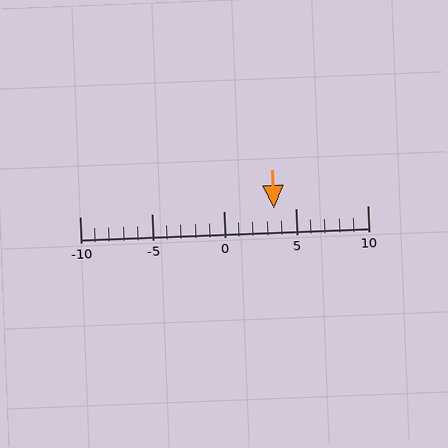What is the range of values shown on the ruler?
The ruler shows values from -10 to 10.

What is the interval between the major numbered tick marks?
The major tick marks are spaced 5 units apart.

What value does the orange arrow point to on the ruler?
The orange arrow points to approximately 4.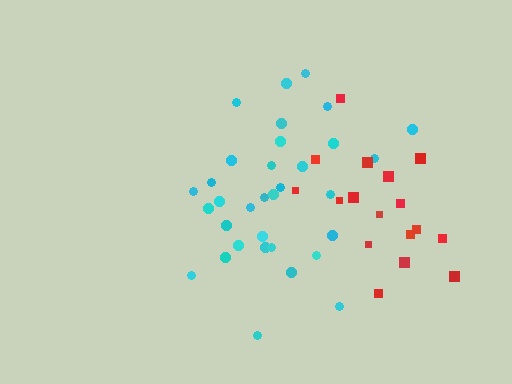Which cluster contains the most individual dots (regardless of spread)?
Cyan (33).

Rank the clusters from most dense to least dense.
cyan, red.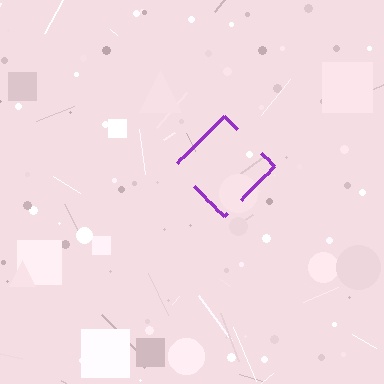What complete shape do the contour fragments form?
The contour fragments form a diamond.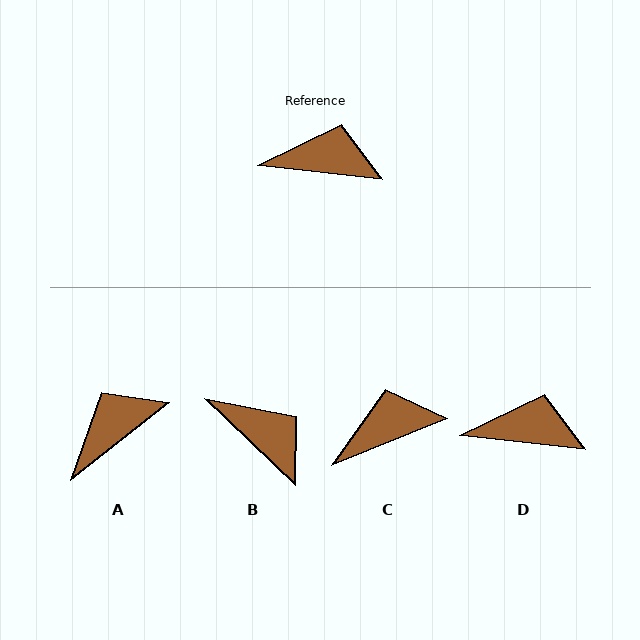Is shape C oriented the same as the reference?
No, it is off by about 29 degrees.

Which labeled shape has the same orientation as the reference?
D.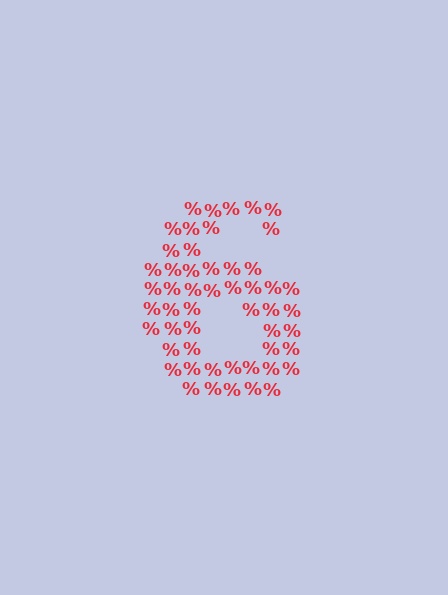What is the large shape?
The large shape is the digit 6.